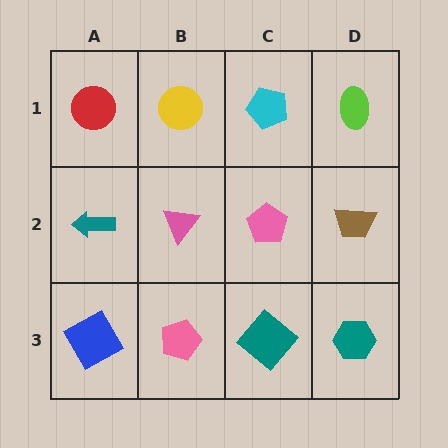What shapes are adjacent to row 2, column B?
A yellow circle (row 1, column B), a pink pentagon (row 3, column B), a teal arrow (row 2, column A), a pink pentagon (row 2, column C).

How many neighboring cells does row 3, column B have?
3.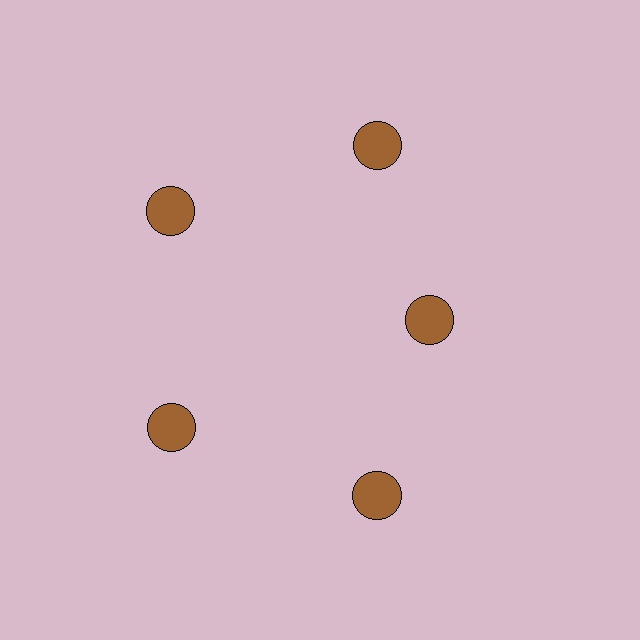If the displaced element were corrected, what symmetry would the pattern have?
It would have 5-fold rotational symmetry — the pattern would map onto itself every 72 degrees.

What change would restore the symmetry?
The symmetry would be restored by moving it outward, back onto the ring so that all 5 circles sit at equal angles and equal distance from the center.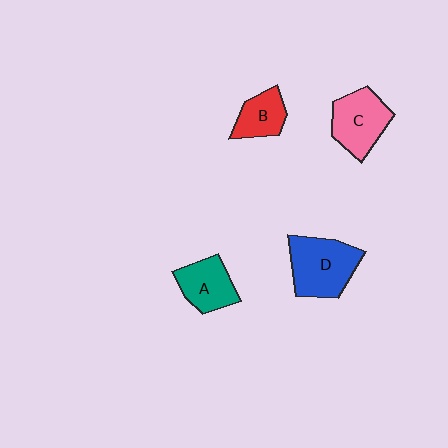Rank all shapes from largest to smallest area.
From largest to smallest: D (blue), C (pink), A (teal), B (red).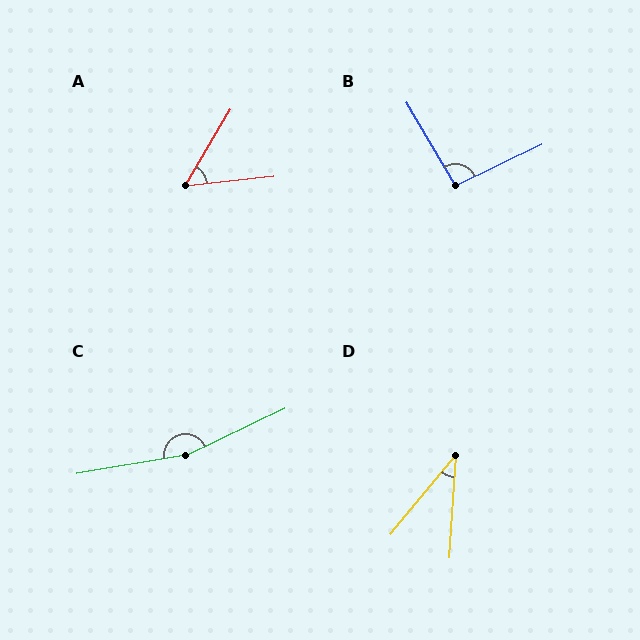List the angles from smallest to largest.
D (36°), A (53°), B (95°), C (164°).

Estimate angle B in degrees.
Approximately 95 degrees.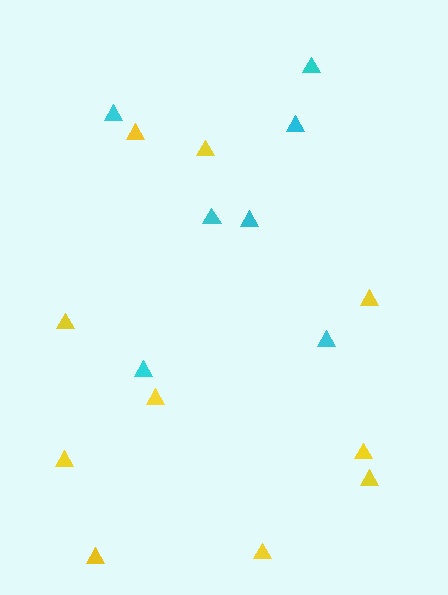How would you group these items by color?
There are 2 groups: one group of yellow triangles (10) and one group of cyan triangles (7).